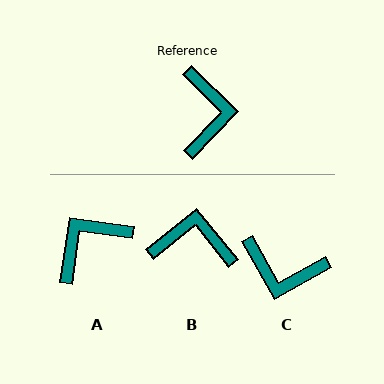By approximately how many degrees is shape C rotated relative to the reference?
Approximately 106 degrees clockwise.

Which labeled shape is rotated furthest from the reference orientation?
A, about 126 degrees away.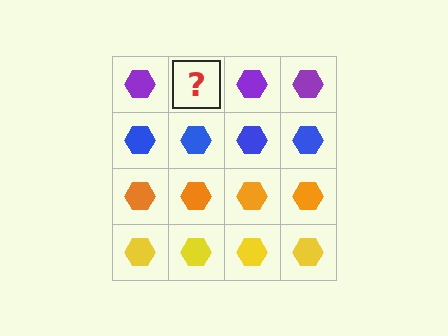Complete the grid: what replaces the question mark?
The question mark should be replaced with a purple hexagon.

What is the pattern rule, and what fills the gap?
The rule is that each row has a consistent color. The gap should be filled with a purple hexagon.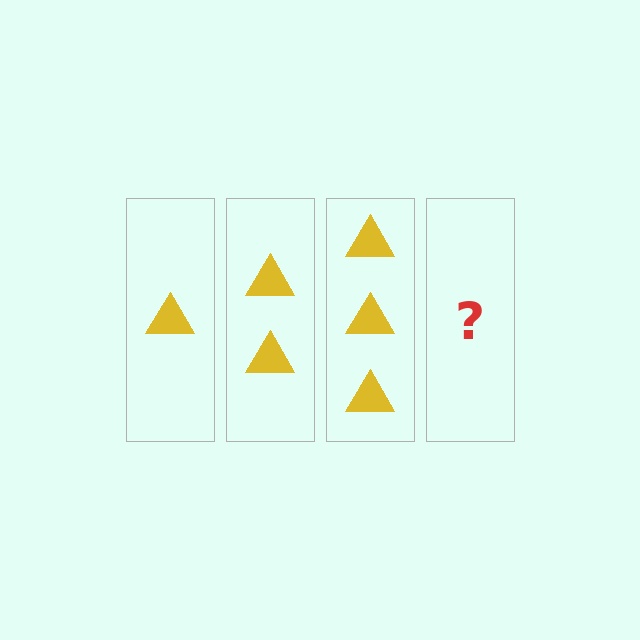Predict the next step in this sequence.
The next step is 4 triangles.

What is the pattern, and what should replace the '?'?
The pattern is that each step adds one more triangle. The '?' should be 4 triangles.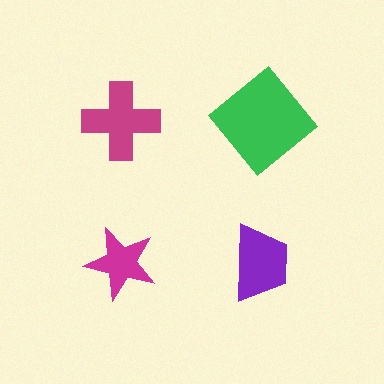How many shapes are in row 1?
2 shapes.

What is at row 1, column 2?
A green diamond.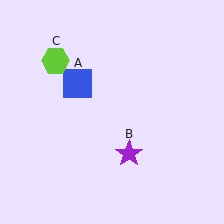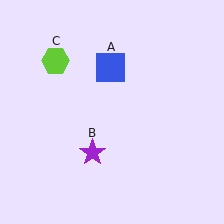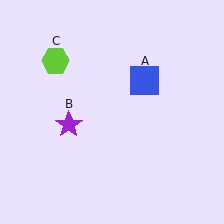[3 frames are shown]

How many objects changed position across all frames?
2 objects changed position: blue square (object A), purple star (object B).